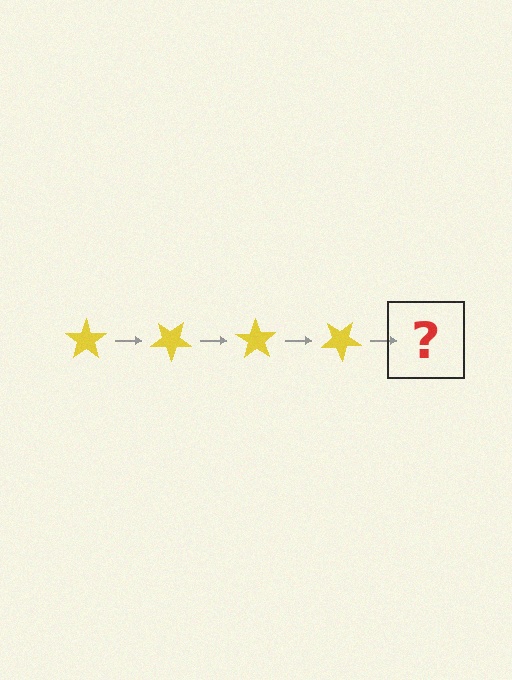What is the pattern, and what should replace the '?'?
The pattern is that the star rotates 35 degrees each step. The '?' should be a yellow star rotated 140 degrees.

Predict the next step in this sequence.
The next step is a yellow star rotated 140 degrees.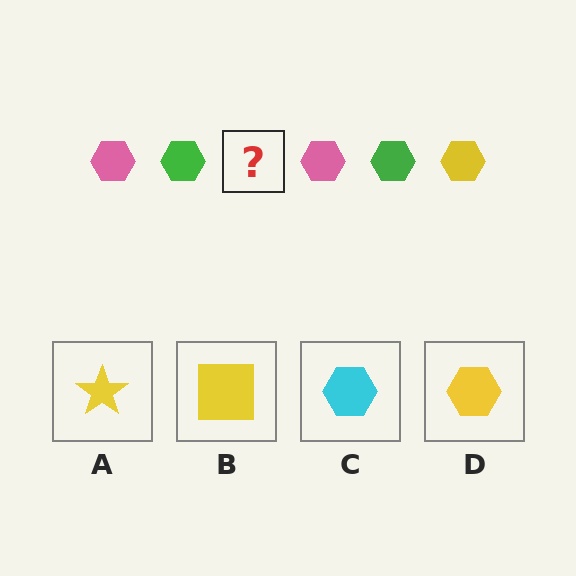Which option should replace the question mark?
Option D.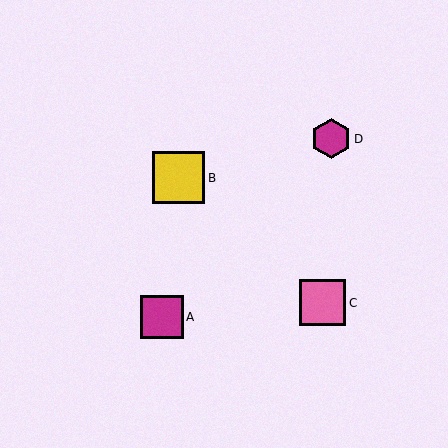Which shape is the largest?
The yellow square (labeled B) is the largest.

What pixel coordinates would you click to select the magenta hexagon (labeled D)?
Click at (331, 139) to select the magenta hexagon D.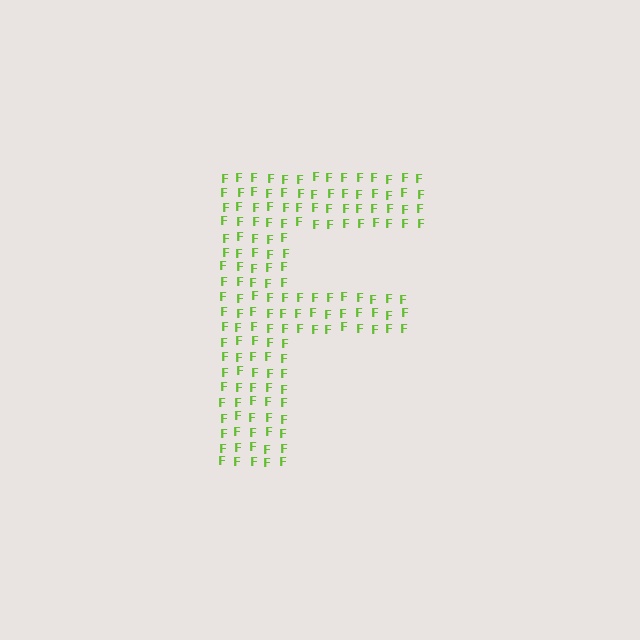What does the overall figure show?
The overall figure shows the letter F.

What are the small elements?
The small elements are letter F's.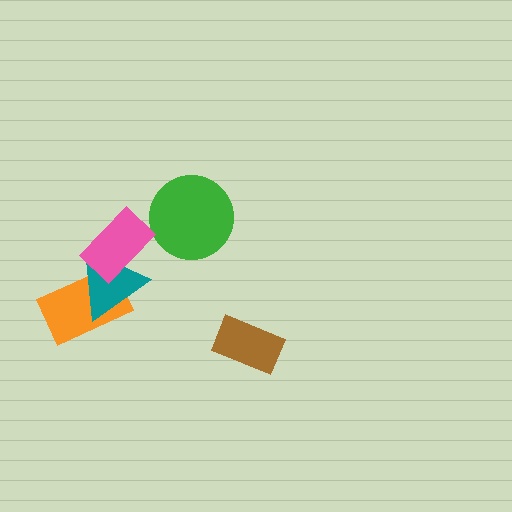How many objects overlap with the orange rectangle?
1 object overlaps with the orange rectangle.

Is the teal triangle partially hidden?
Yes, it is partially covered by another shape.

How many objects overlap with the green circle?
0 objects overlap with the green circle.